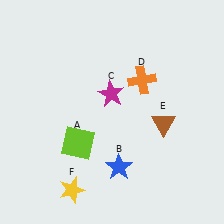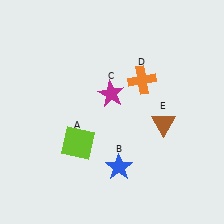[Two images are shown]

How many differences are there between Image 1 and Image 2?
There is 1 difference between the two images.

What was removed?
The yellow star (F) was removed in Image 2.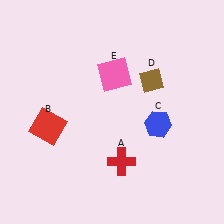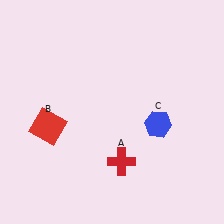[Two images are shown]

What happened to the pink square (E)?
The pink square (E) was removed in Image 2. It was in the top-right area of Image 1.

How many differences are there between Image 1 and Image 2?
There are 2 differences between the two images.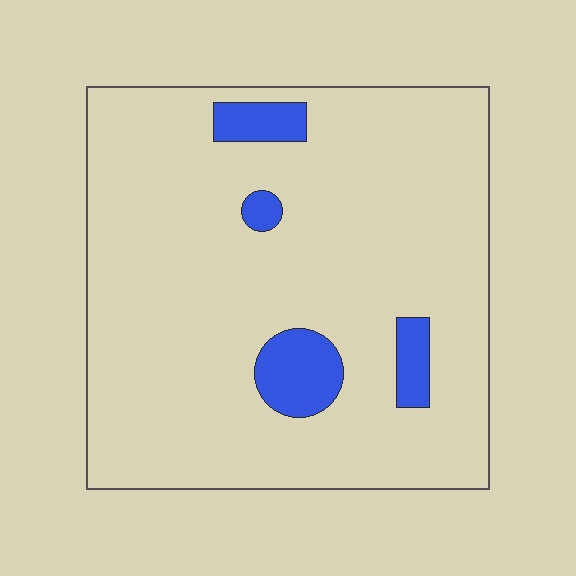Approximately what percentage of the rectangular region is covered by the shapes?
Approximately 10%.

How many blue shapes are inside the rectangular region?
4.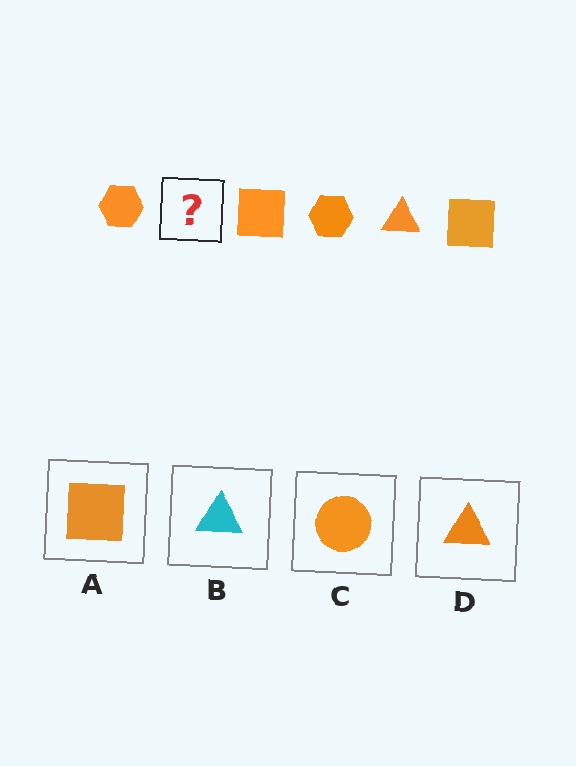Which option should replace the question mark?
Option D.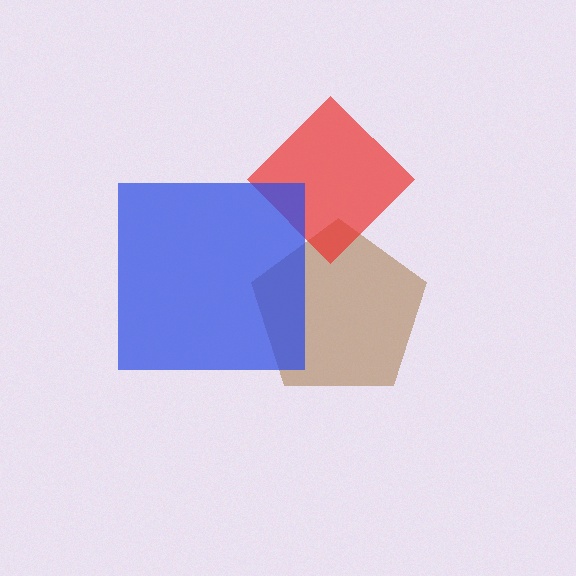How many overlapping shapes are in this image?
There are 3 overlapping shapes in the image.